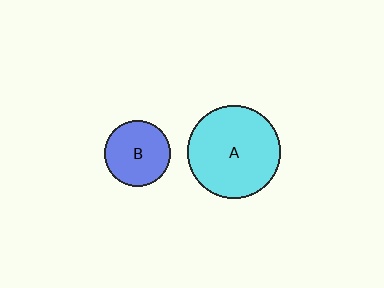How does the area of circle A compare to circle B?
Approximately 2.0 times.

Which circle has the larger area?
Circle A (cyan).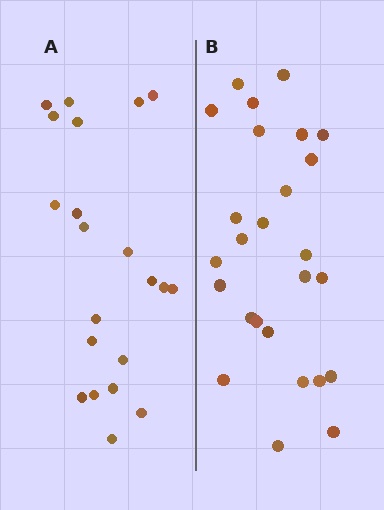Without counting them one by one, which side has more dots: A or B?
Region B (the right region) has more dots.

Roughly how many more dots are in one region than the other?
Region B has about 5 more dots than region A.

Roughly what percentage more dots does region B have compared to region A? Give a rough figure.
About 25% more.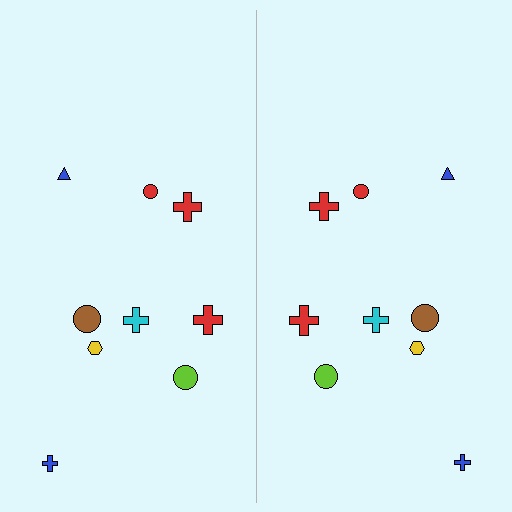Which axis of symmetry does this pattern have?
The pattern has a vertical axis of symmetry running through the center of the image.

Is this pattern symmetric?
Yes, this pattern has bilateral (reflection) symmetry.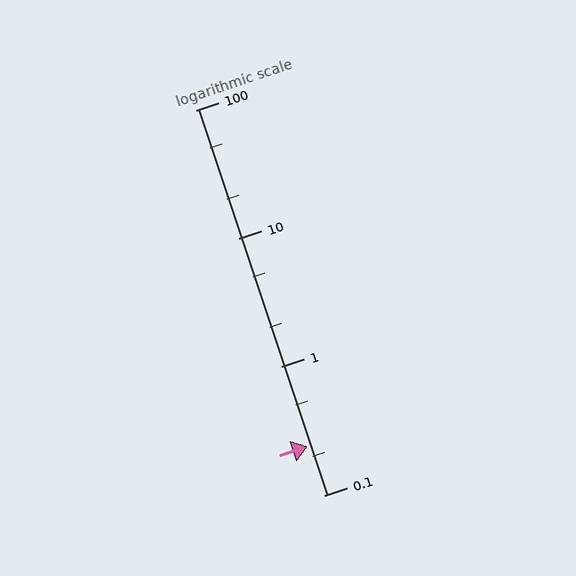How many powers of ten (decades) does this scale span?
The scale spans 3 decades, from 0.1 to 100.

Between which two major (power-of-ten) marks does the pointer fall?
The pointer is between 0.1 and 1.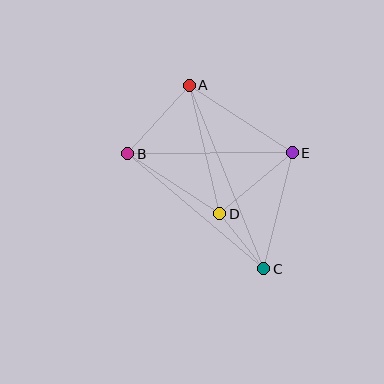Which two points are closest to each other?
Points C and D are closest to each other.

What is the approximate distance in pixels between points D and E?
The distance between D and E is approximately 95 pixels.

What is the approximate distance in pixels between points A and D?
The distance between A and D is approximately 132 pixels.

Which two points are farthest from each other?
Points A and C are farthest from each other.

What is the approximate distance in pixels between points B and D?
The distance between B and D is approximately 110 pixels.